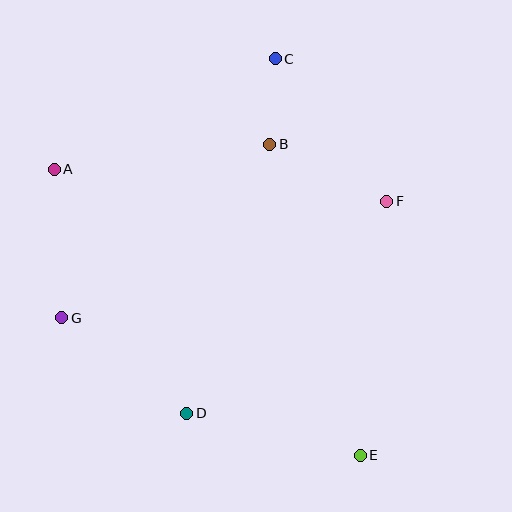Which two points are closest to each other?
Points B and C are closest to each other.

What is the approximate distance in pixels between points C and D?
The distance between C and D is approximately 365 pixels.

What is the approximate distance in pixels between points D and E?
The distance between D and E is approximately 178 pixels.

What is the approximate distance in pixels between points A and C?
The distance between A and C is approximately 247 pixels.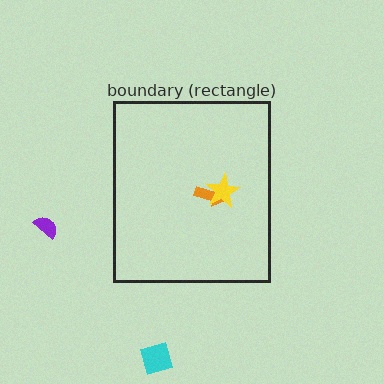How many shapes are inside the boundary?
2 inside, 2 outside.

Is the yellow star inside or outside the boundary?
Inside.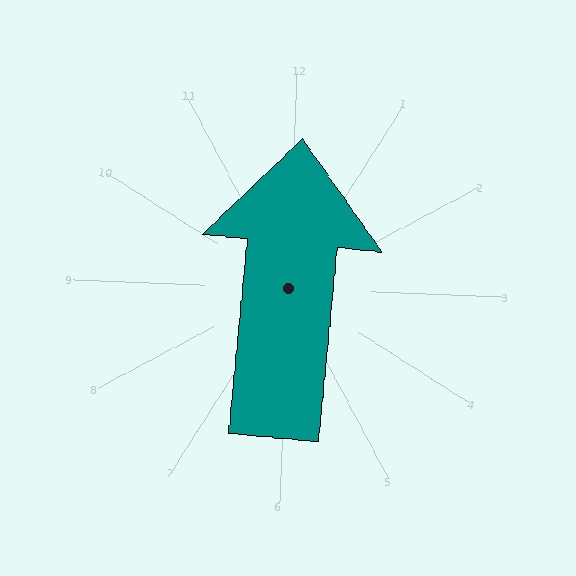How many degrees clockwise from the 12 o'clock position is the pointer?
Approximately 3 degrees.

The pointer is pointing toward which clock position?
Roughly 12 o'clock.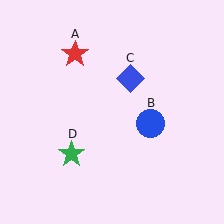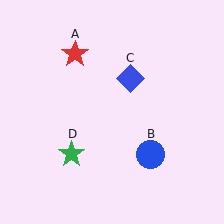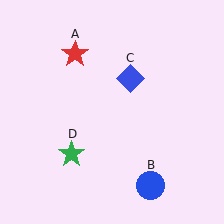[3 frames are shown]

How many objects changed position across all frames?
1 object changed position: blue circle (object B).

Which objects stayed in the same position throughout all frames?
Red star (object A) and blue diamond (object C) and green star (object D) remained stationary.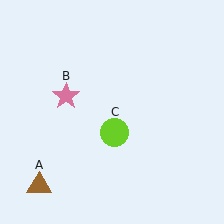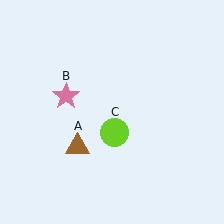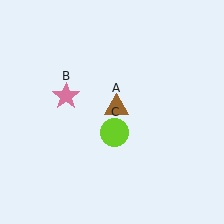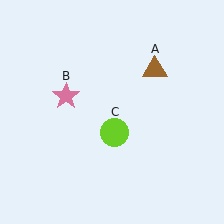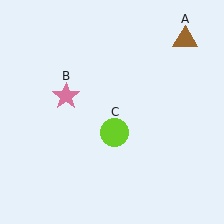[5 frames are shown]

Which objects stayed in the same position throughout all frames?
Pink star (object B) and lime circle (object C) remained stationary.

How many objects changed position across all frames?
1 object changed position: brown triangle (object A).